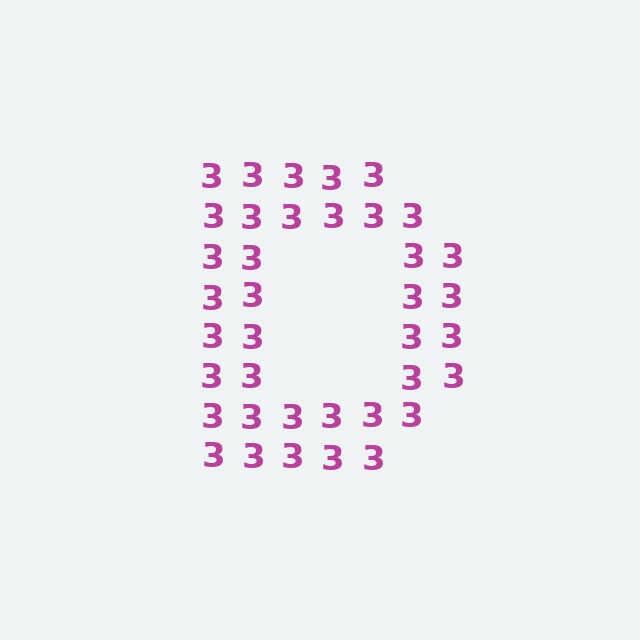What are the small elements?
The small elements are digit 3's.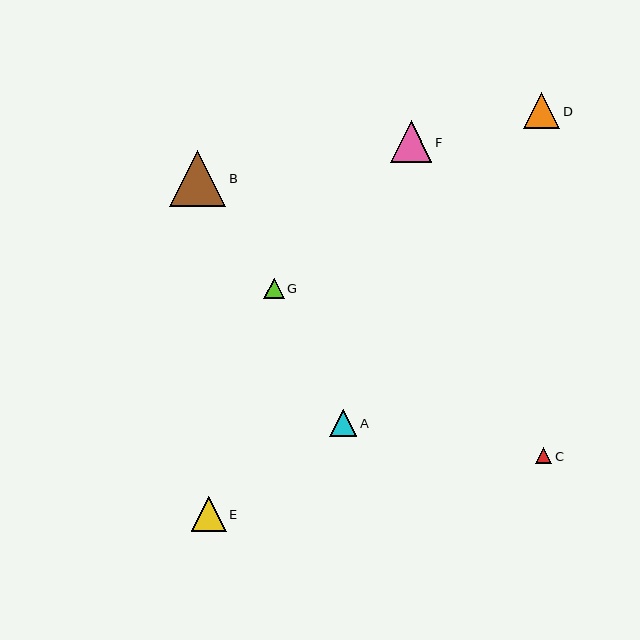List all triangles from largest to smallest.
From largest to smallest: B, F, D, E, A, G, C.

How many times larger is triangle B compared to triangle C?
Triangle B is approximately 3.5 times the size of triangle C.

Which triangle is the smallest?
Triangle C is the smallest with a size of approximately 16 pixels.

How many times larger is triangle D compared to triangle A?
Triangle D is approximately 1.3 times the size of triangle A.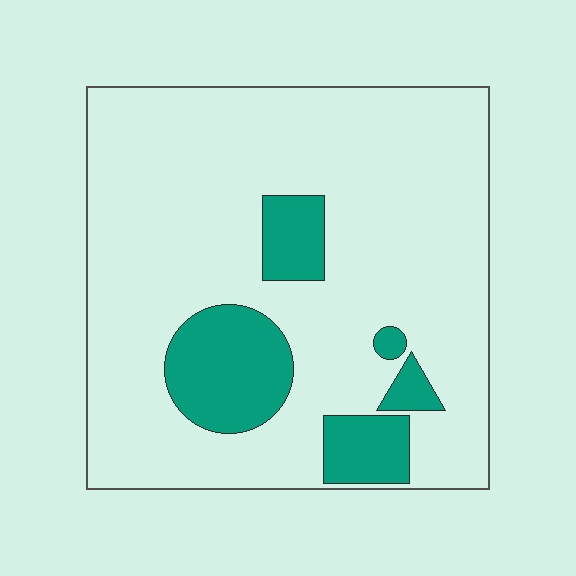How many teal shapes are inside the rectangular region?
5.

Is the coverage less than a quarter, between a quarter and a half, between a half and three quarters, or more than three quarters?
Less than a quarter.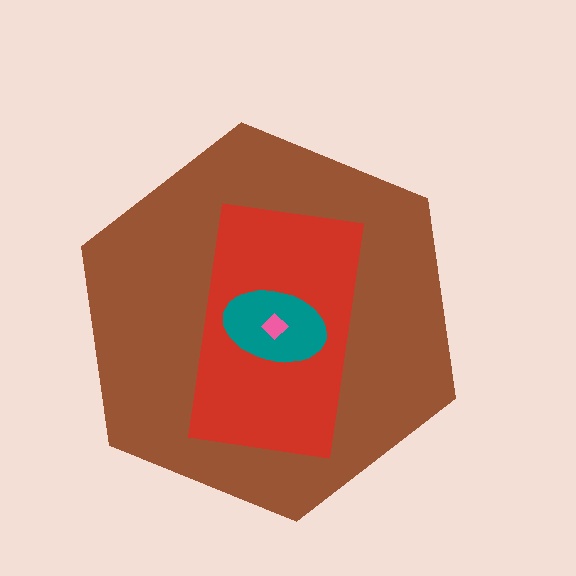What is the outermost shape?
The brown hexagon.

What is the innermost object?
The pink diamond.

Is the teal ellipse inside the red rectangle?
Yes.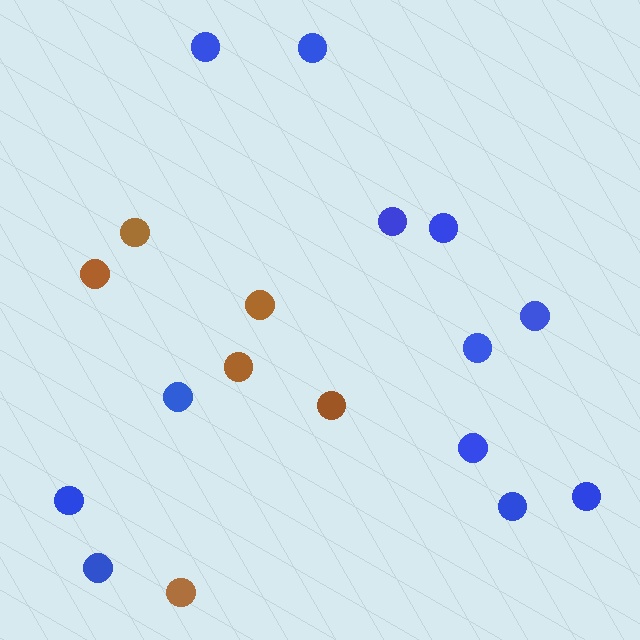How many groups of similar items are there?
There are 2 groups: one group of blue circles (12) and one group of brown circles (6).